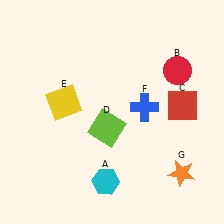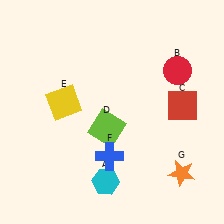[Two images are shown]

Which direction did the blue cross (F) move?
The blue cross (F) moved down.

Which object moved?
The blue cross (F) moved down.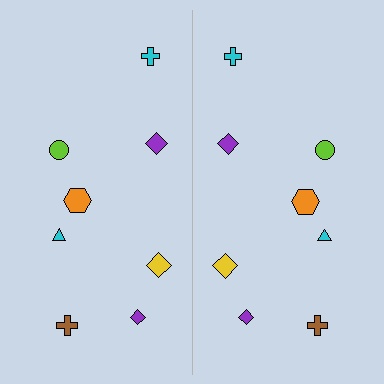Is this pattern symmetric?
Yes, this pattern has bilateral (reflection) symmetry.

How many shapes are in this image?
There are 16 shapes in this image.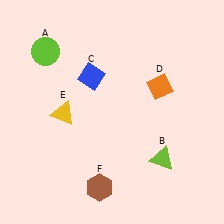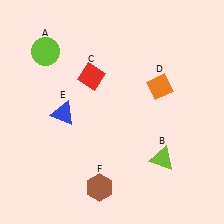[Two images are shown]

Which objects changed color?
C changed from blue to red. E changed from yellow to blue.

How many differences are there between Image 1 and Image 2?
There are 2 differences between the two images.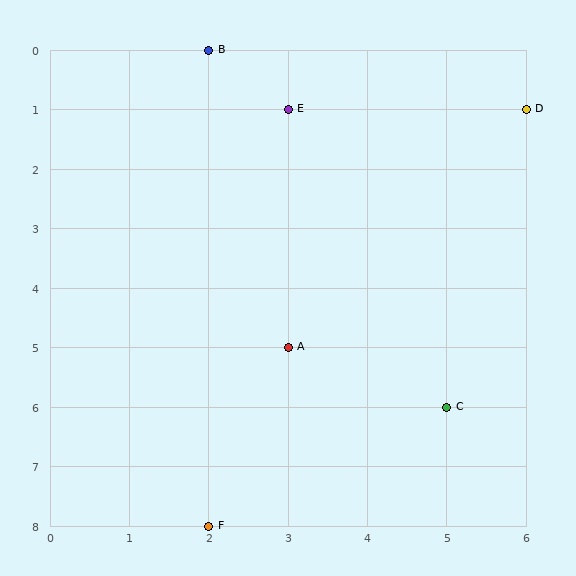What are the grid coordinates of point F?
Point F is at grid coordinates (2, 8).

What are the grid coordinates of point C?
Point C is at grid coordinates (5, 6).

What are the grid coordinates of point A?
Point A is at grid coordinates (3, 5).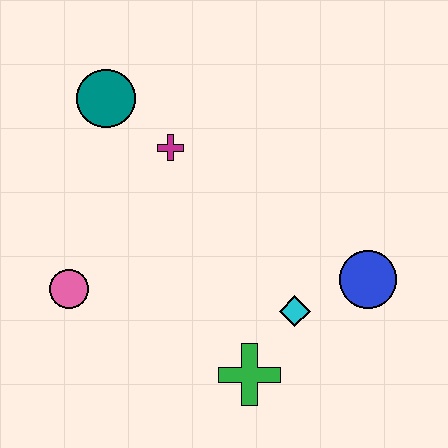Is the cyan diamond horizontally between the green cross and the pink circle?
No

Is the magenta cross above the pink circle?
Yes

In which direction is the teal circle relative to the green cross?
The teal circle is above the green cross.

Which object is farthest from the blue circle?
The teal circle is farthest from the blue circle.